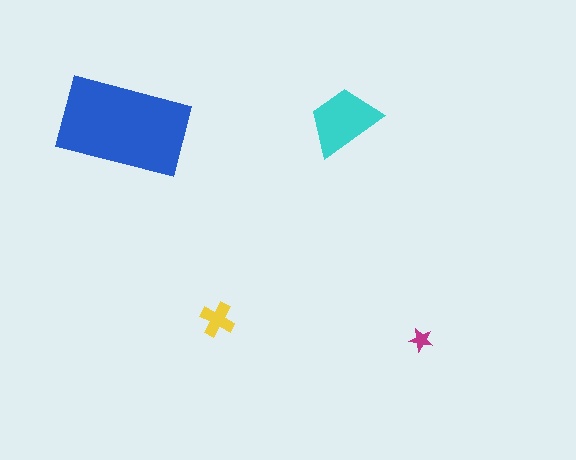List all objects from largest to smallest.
The blue rectangle, the cyan trapezoid, the yellow cross, the magenta star.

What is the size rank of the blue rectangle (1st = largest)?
1st.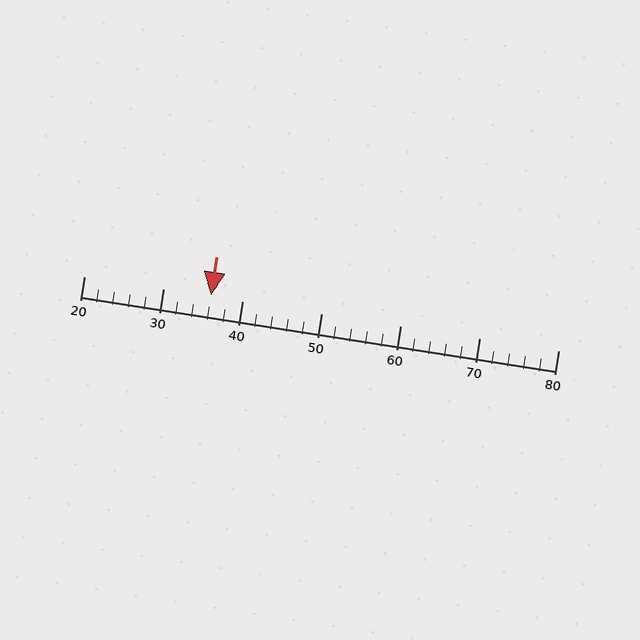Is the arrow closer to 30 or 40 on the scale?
The arrow is closer to 40.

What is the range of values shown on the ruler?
The ruler shows values from 20 to 80.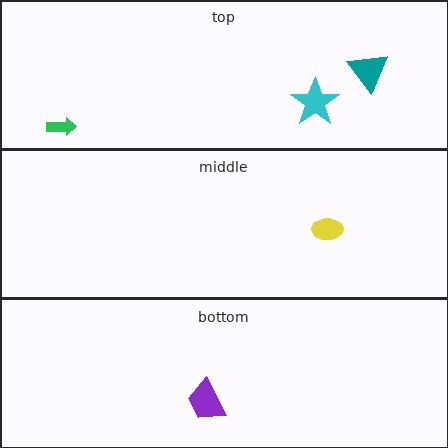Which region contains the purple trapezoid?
The bottom region.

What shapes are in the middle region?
The yellow ellipse.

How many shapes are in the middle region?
1.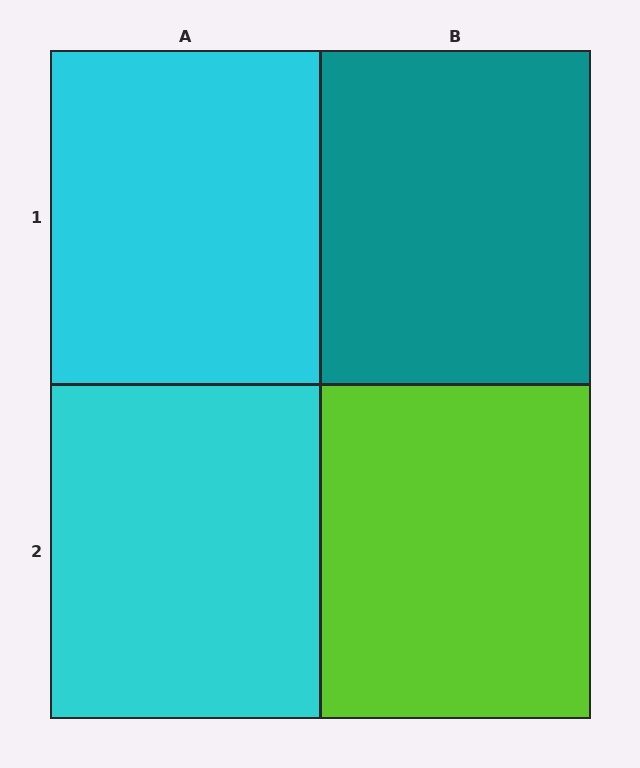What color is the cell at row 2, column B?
Lime.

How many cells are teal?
1 cell is teal.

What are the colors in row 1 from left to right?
Cyan, teal.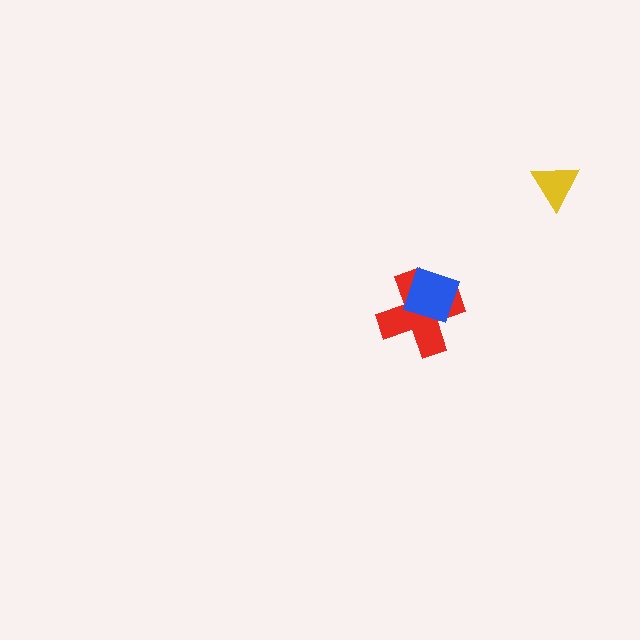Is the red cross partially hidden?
Yes, it is partially covered by another shape.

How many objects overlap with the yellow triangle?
0 objects overlap with the yellow triangle.